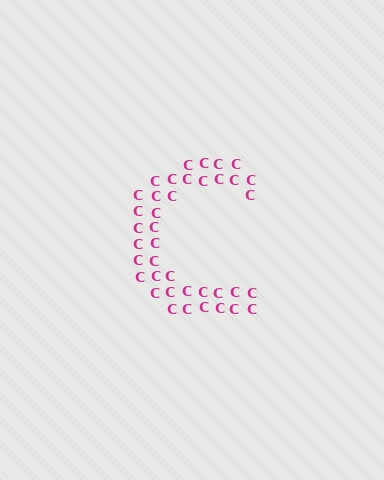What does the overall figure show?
The overall figure shows the letter C.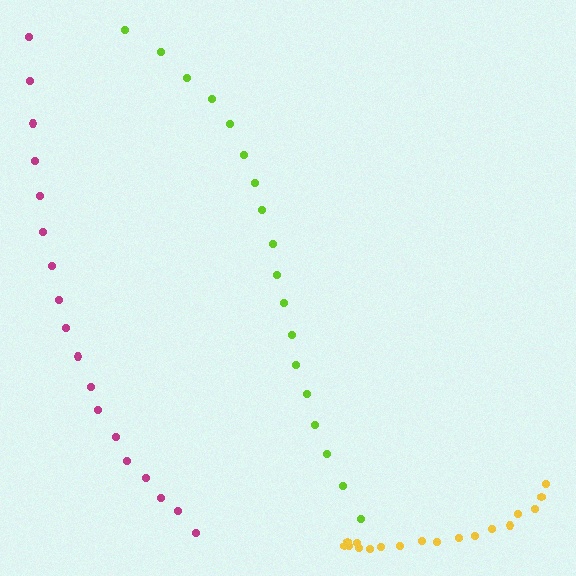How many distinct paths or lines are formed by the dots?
There are 3 distinct paths.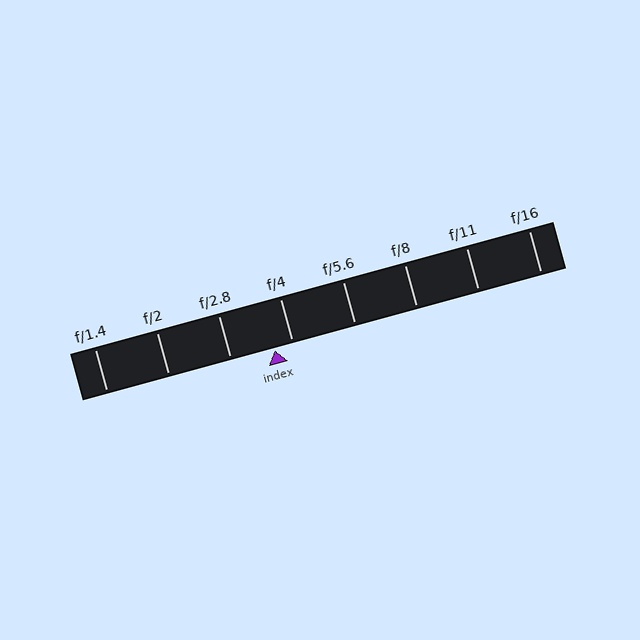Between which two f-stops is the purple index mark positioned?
The index mark is between f/2.8 and f/4.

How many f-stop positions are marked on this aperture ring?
There are 8 f-stop positions marked.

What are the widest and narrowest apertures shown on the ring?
The widest aperture shown is f/1.4 and the narrowest is f/16.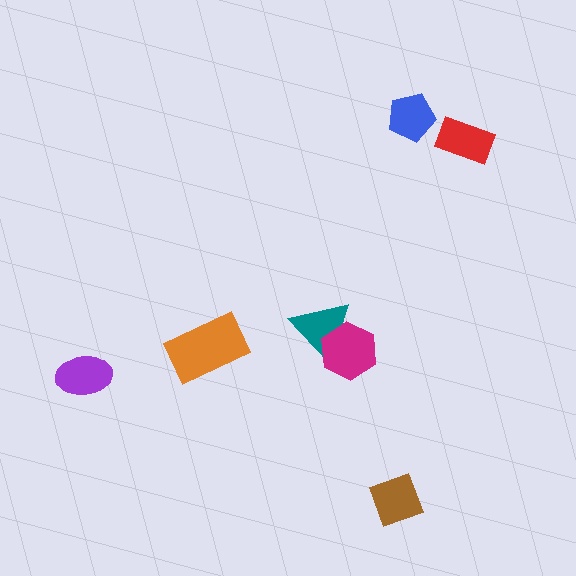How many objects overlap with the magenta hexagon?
1 object overlaps with the magenta hexagon.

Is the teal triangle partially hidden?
Yes, it is partially covered by another shape.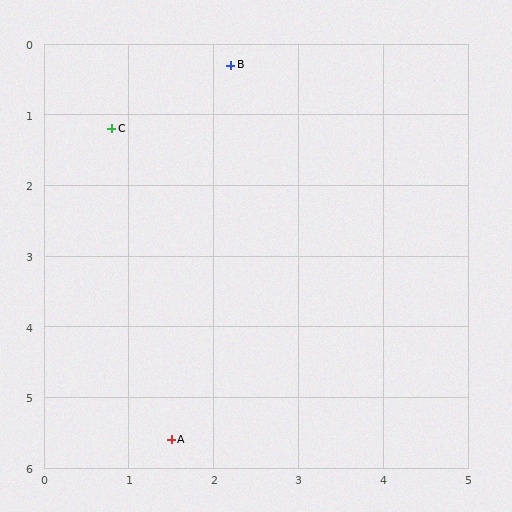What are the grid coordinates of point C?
Point C is at approximately (0.8, 1.2).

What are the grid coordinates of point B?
Point B is at approximately (2.2, 0.3).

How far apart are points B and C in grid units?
Points B and C are about 1.7 grid units apart.